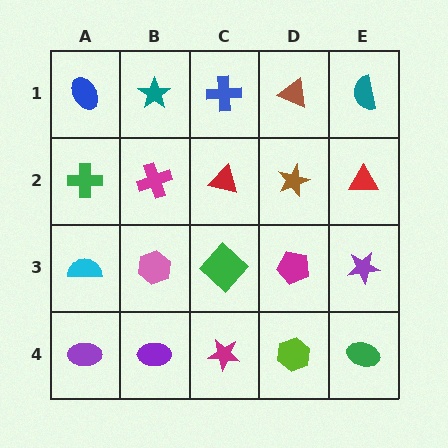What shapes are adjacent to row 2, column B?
A teal star (row 1, column B), a pink hexagon (row 3, column B), a green cross (row 2, column A), a red triangle (row 2, column C).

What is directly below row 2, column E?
A purple star.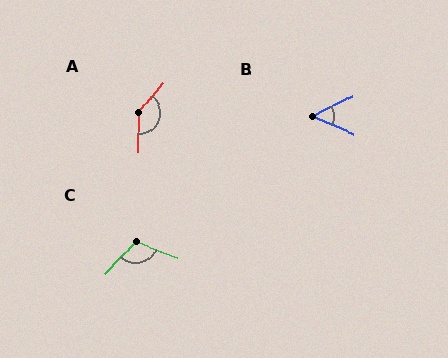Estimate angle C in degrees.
Approximately 114 degrees.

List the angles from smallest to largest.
B (51°), C (114°), A (144°).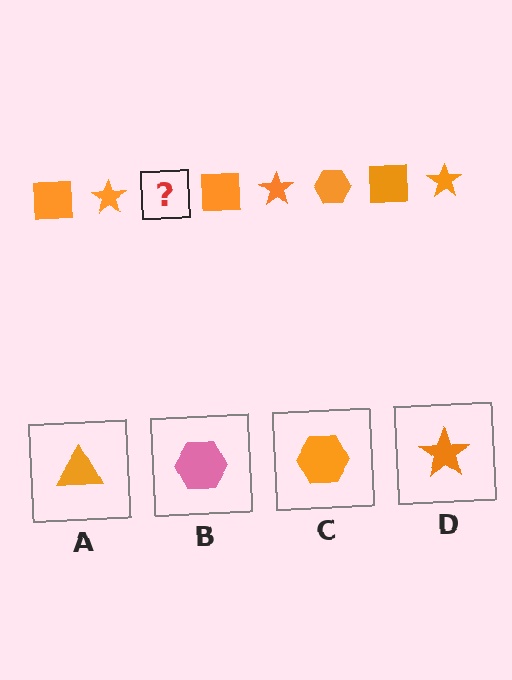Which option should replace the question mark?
Option C.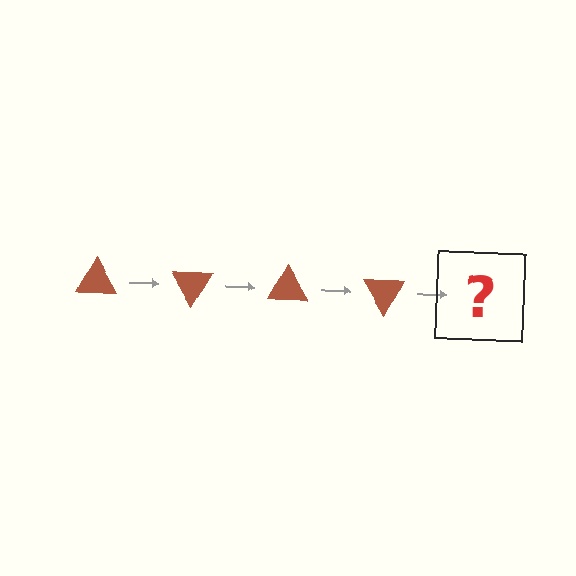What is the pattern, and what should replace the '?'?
The pattern is that the triangle rotates 60 degrees each step. The '?' should be a brown triangle rotated 240 degrees.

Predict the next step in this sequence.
The next step is a brown triangle rotated 240 degrees.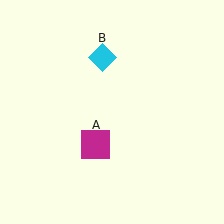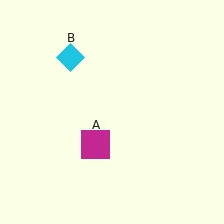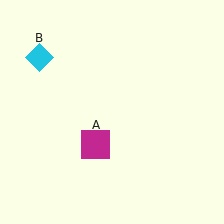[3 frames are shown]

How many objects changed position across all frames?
1 object changed position: cyan diamond (object B).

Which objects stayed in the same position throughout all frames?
Magenta square (object A) remained stationary.